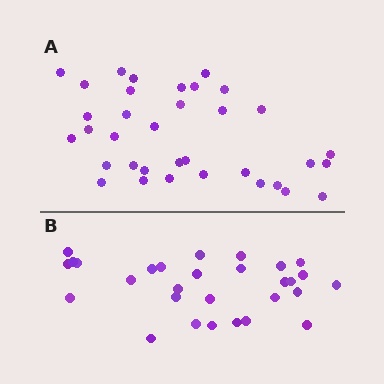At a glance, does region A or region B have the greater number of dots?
Region A (the top region) has more dots.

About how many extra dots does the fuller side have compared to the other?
Region A has about 6 more dots than region B.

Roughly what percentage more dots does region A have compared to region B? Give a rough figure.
About 20% more.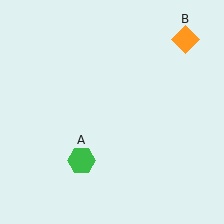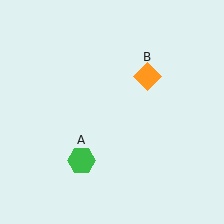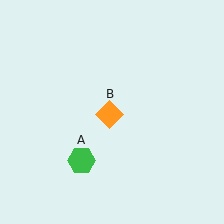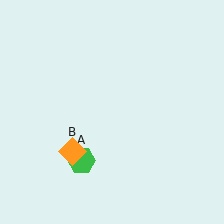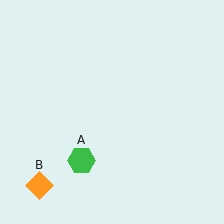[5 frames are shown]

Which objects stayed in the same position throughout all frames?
Green hexagon (object A) remained stationary.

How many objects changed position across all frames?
1 object changed position: orange diamond (object B).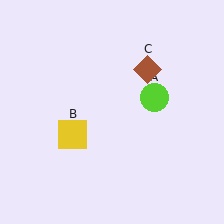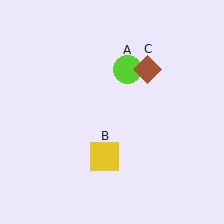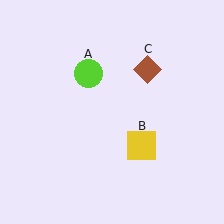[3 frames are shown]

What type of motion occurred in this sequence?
The lime circle (object A), yellow square (object B) rotated counterclockwise around the center of the scene.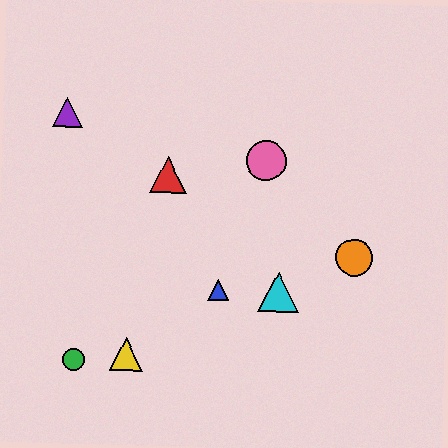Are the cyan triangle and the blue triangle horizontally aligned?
Yes, both are at y≈292.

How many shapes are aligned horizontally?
2 shapes (the blue triangle, the cyan triangle) are aligned horizontally.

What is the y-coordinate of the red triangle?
The red triangle is at y≈175.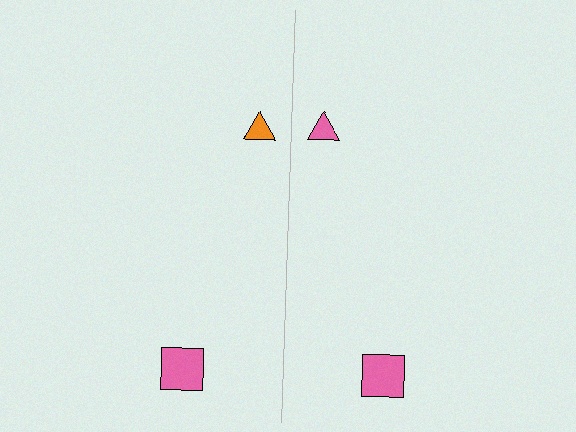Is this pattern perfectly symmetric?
No, the pattern is not perfectly symmetric. The pink triangle on the right side breaks the symmetry — its mirror counterpart is orange.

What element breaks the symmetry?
The pink triangle on the right side breaks the symmetry — its mirror counterpart is orange.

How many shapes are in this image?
There are 4 shapes in this image.